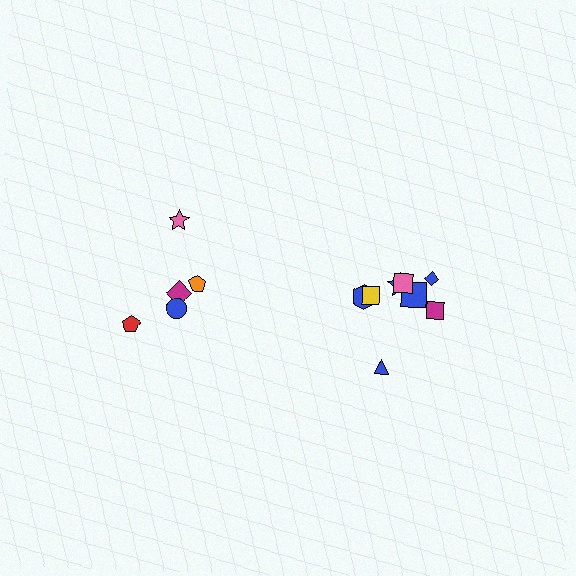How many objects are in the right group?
There are 8 objects.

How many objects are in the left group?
There are 5 objects.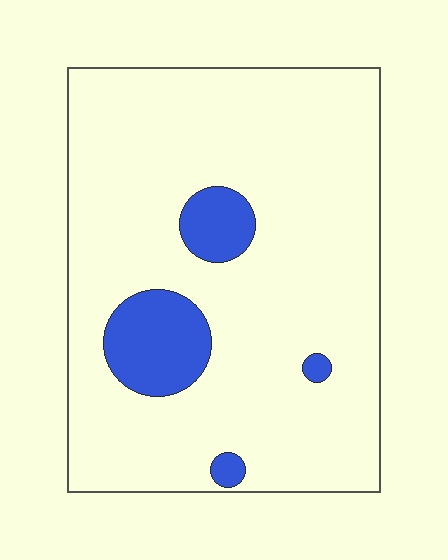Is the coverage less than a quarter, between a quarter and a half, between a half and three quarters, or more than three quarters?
Less than a quarter.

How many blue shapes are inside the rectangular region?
4.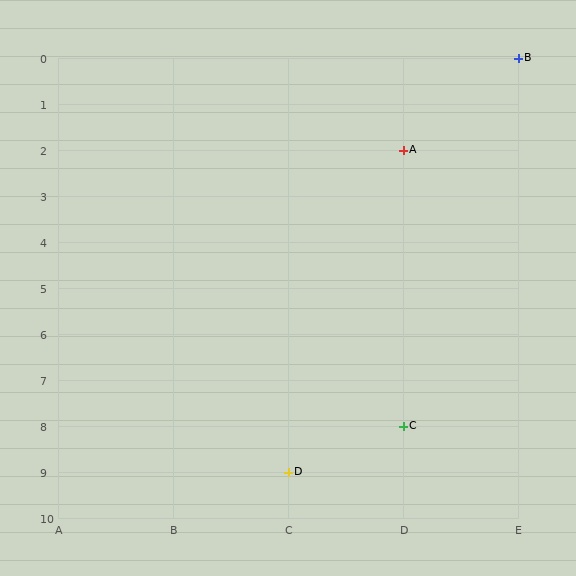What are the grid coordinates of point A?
Point A is at grid coordinates (D, 2).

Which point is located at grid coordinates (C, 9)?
Point D is at (C, 9).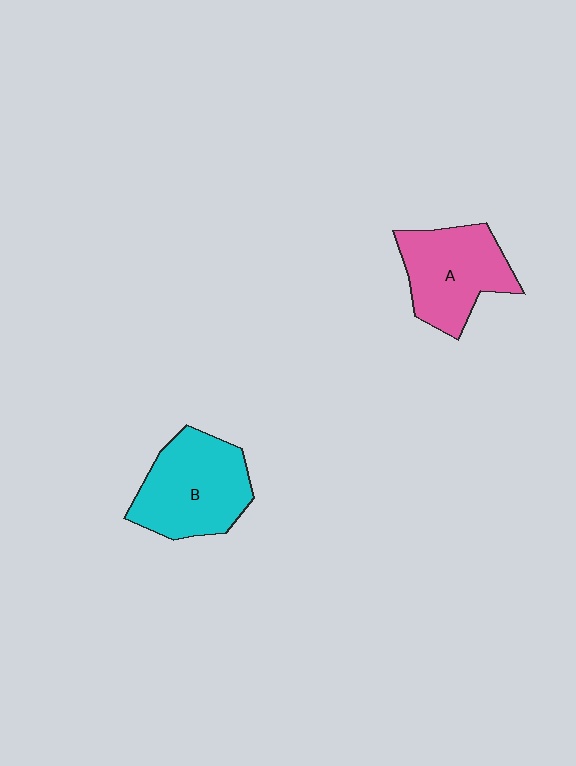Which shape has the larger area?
Shape B (cyan).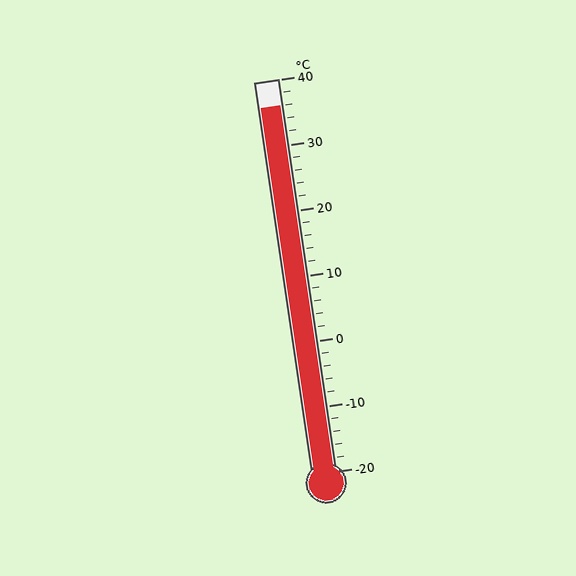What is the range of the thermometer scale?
The thermometer scale ranges from -20°C to 40°C.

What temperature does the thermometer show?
The thermometer shows approximately 36°C.